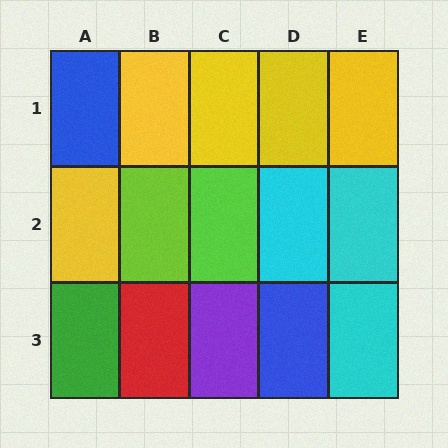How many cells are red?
1 cell is red.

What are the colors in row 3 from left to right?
Green, red, purple, blue, cyan.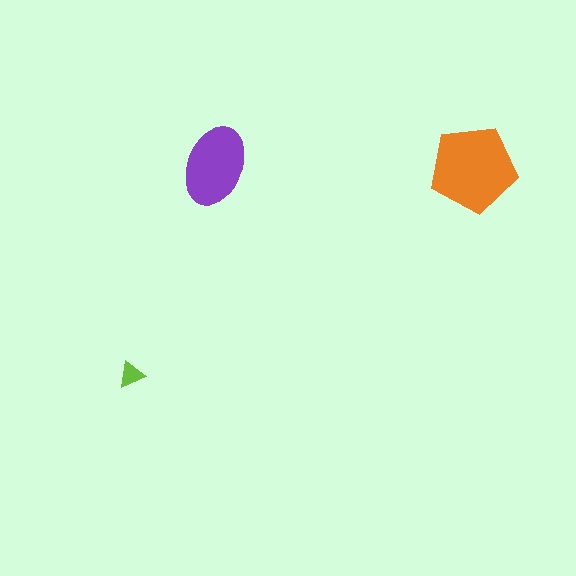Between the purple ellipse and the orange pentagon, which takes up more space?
The orange pentagon.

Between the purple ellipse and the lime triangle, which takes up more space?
The purple ellipse.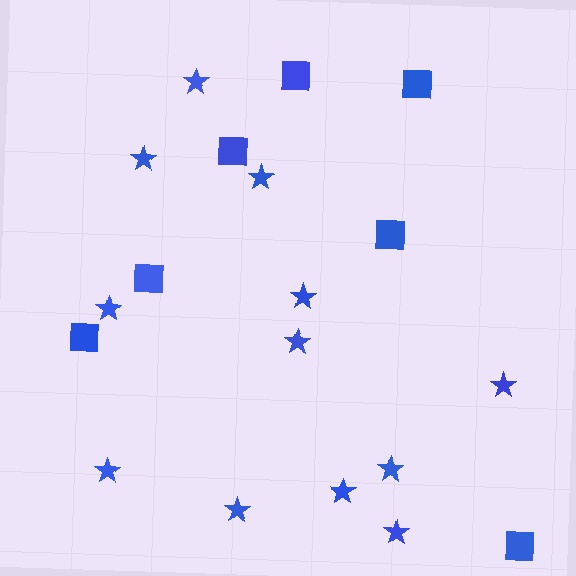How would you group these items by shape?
There are 2 groups: one group of squares (7) and one group of stars (12).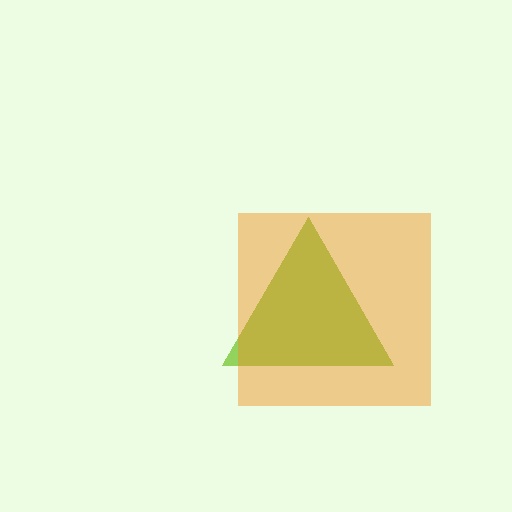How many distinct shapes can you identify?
There are 2 distinct shapes: a lime triangle, an orange square.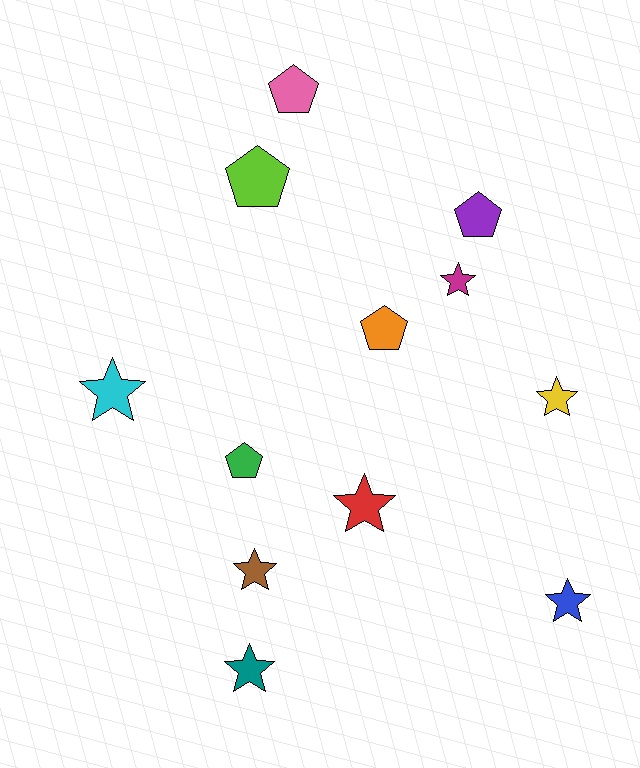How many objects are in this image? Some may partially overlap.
There are 12 objects.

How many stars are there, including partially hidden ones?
There are 7 stars.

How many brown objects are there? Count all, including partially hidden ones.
There is 1 brown object.